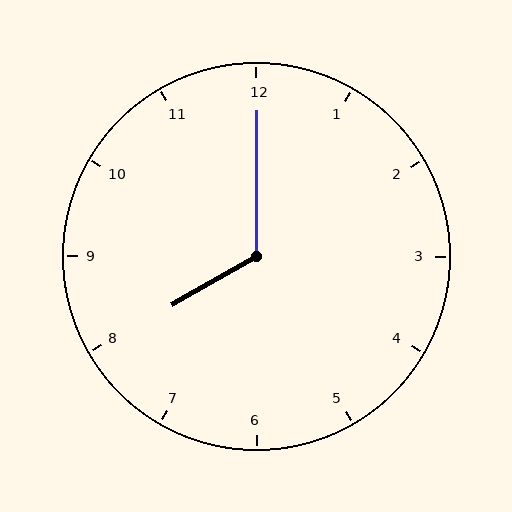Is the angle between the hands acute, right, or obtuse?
It is obtuse.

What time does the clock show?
8:00.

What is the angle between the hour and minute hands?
Approximately 120 degrees.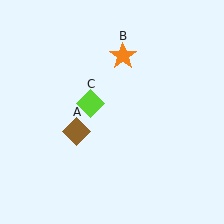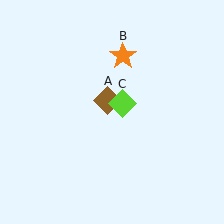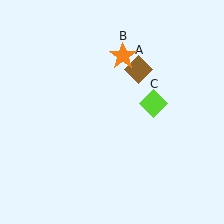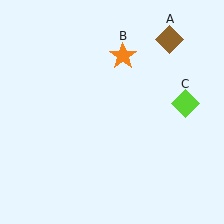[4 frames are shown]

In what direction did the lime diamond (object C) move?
The lime diamond (object C) moved right.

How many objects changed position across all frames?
2 objects changed position: brown diamond (object A), lime diamond (object C).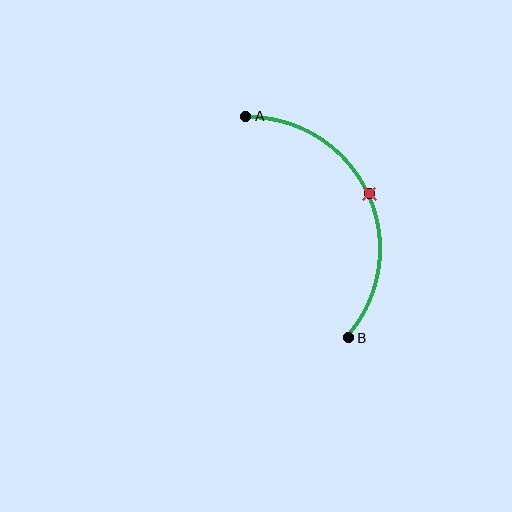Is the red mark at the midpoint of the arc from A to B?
Yes. The red mark lies on the arc at equal arc-length from both A and B — it is the arc midpoint.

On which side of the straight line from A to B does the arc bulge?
The arc bulges to the right of the straight line connecting A and B.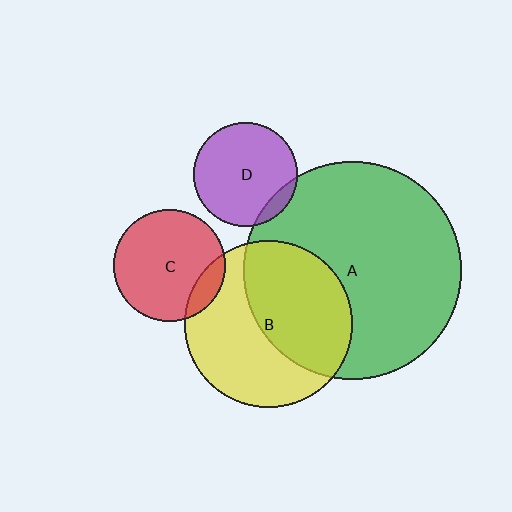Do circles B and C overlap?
Yes.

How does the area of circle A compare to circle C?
Approximately 3.8 times.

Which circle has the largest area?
Circle A (green).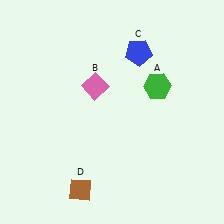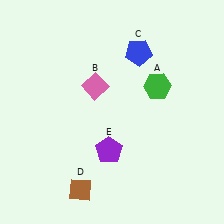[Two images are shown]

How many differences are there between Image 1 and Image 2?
There is 1 difference between the two images.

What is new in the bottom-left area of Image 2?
A purple pentagon (E) was added in the bottom-left area of Image 2.